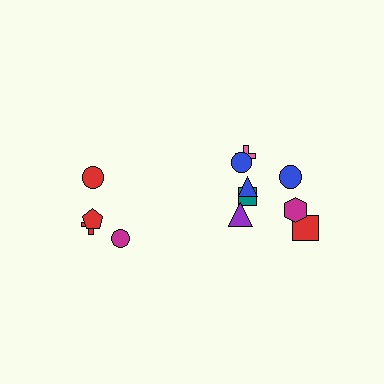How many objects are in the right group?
There are 8 objects.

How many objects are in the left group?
There are 4 objects.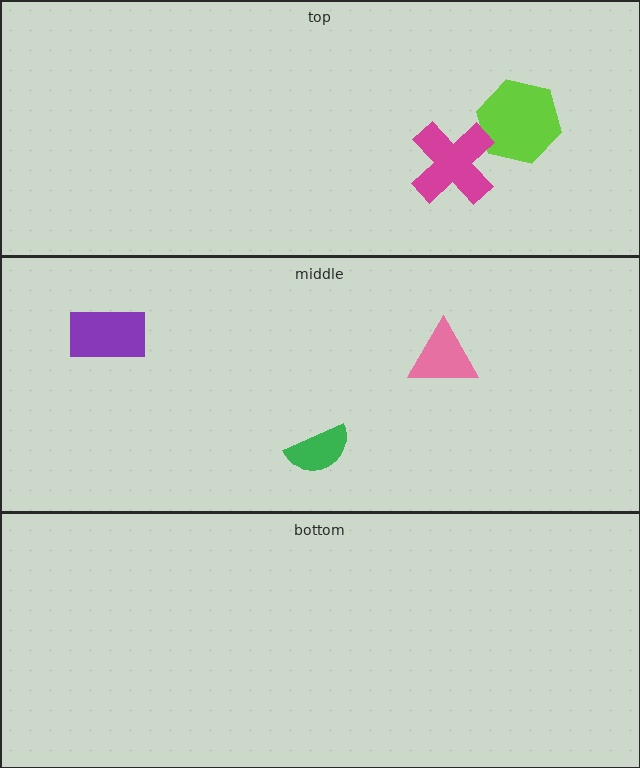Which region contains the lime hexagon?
The top region.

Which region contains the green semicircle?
The middle region.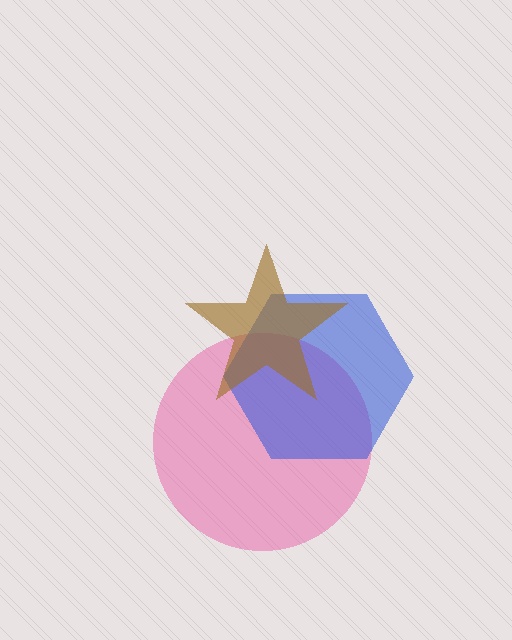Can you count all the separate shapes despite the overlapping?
Yes, there are 3 separate shapes.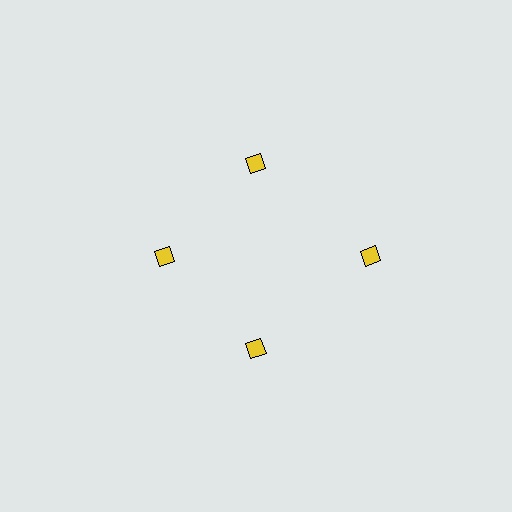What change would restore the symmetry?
The symmetry would be restored by moving it inward, back onto the ring so that all 4 diamonds sit at equal angles and equal distance from the center.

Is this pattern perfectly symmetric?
No. The 4 yellow diamonds are arranged in a ring, but one element near the 3 o'clock position is pushed outward from the center, breaking the 4-fold rotational symmetry.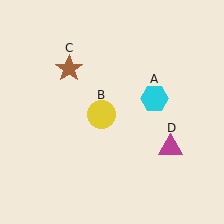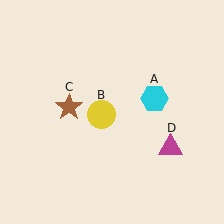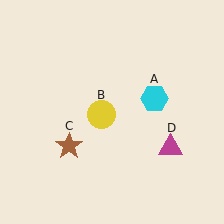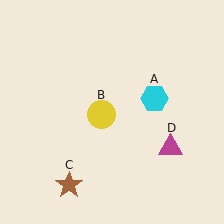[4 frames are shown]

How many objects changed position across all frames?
1 object changed position: brown star (object C).